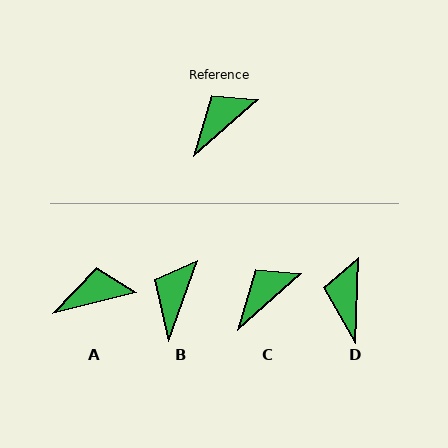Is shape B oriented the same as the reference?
No, it is off by about 29 degrees.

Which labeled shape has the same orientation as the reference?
C.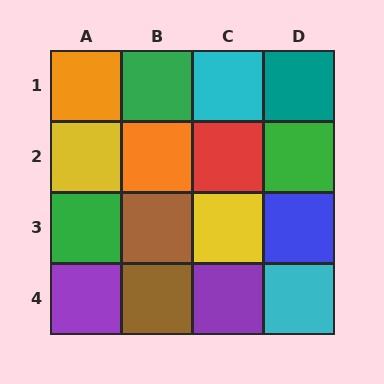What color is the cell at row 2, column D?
Green.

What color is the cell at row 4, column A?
Purple.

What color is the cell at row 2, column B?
Orange.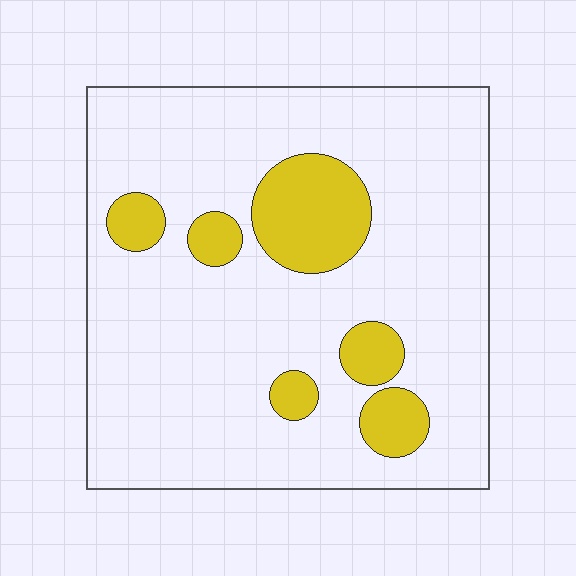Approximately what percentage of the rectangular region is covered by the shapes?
Approximately 15%.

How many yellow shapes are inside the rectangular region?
6.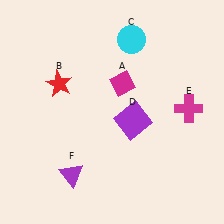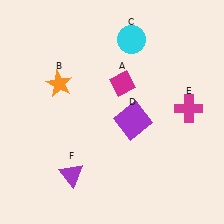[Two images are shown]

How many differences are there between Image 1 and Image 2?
There is 1 difference between the two images.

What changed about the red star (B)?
In Image 1, B is red. In Image 2, it changed to orange.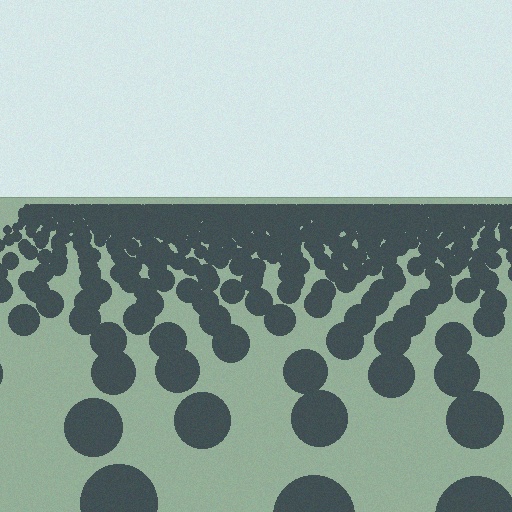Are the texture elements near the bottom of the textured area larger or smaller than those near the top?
Larger. Near the bottom, elements are closer to the viewer and appear at a bigger on-screen size.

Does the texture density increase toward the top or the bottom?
Density increases toward the top.